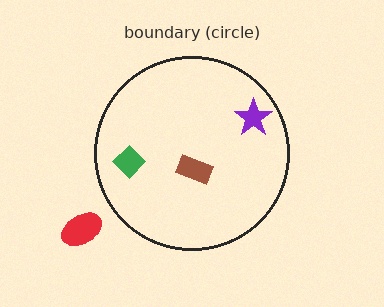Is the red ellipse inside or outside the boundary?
Outside.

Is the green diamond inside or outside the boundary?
Inside.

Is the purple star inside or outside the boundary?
Inside.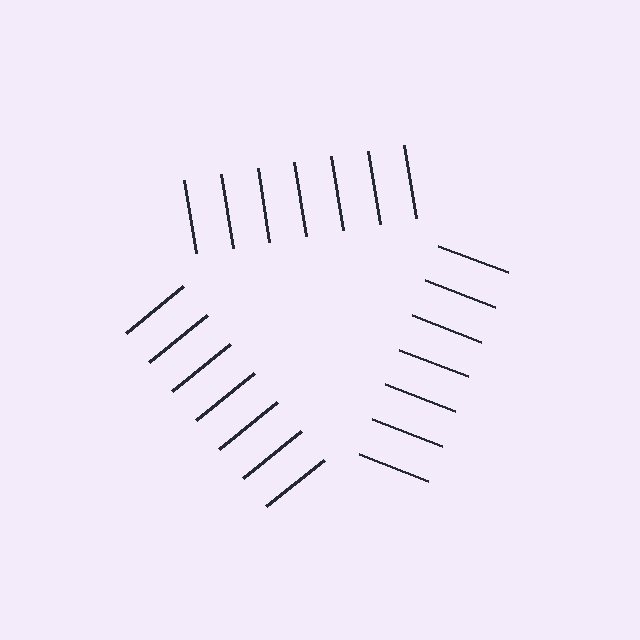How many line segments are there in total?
21 — 7 along each of the 3 edges.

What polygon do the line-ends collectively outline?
An illusory triangle — the line segments terminate on its edges but no continuous stroke is drawn.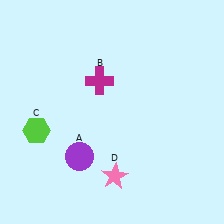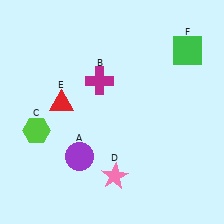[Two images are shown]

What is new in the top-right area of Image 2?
A green square (F) was added in the top-right area of Image 2.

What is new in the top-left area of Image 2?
A red triangle (E) was added in the top-left area of Image 2.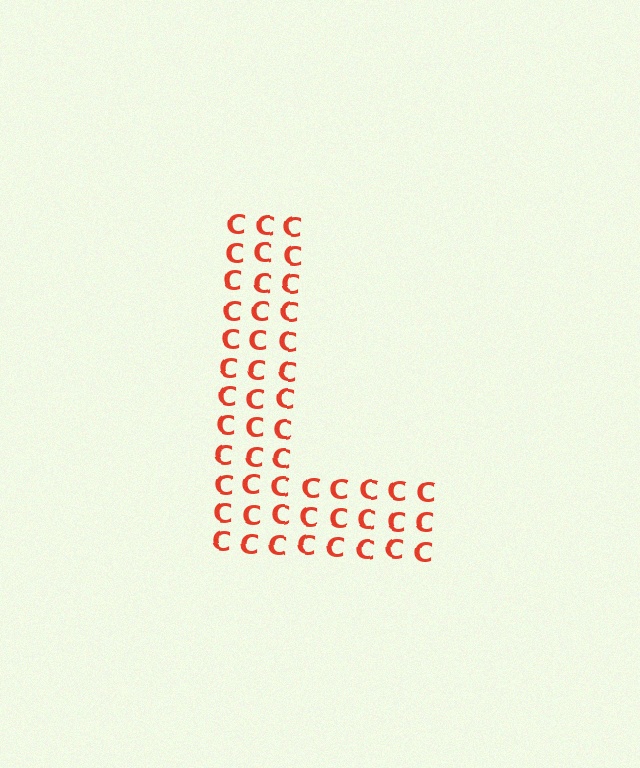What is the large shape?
The large shape is the letter L.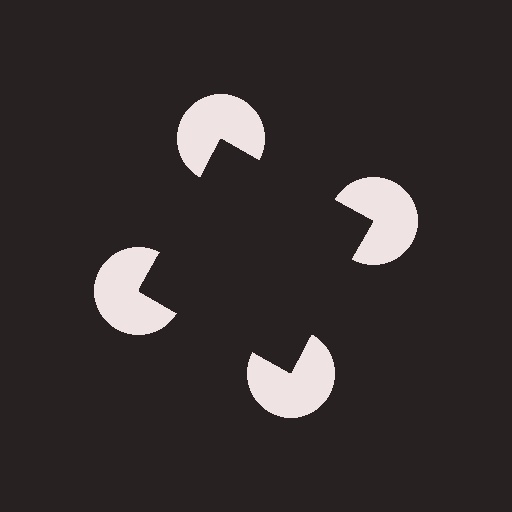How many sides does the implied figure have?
4 sides.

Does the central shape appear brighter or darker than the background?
It typically appears slightly darker than the background, even though no actual brightness change is drawn.